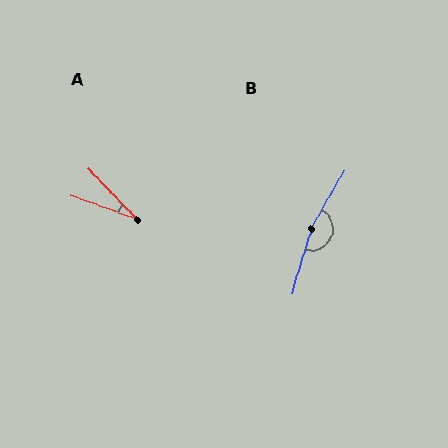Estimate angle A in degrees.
Approximately 27 degrees.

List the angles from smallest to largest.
A (27°), B (167°).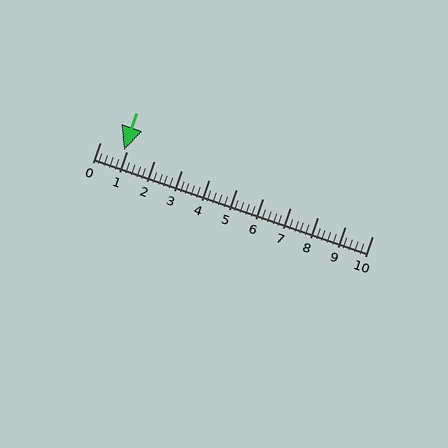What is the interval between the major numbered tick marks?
The major tick marks are spaced 1 units apart.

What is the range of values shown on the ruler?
The ruler shows values from 0 to 10.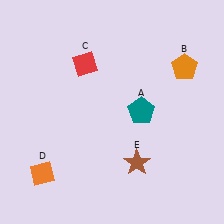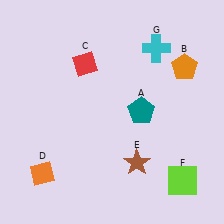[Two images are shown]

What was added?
A lime square (F), a cyan cross (G) were added in Image 2.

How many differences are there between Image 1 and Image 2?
There are 2 differences between the two images.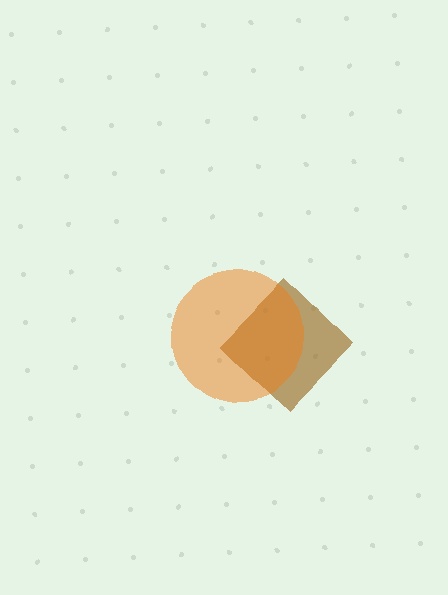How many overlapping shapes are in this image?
There are 2 overlapping shapes in the image.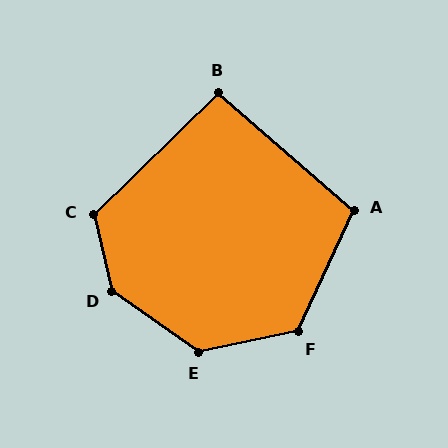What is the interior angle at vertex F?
Approximately 126 degrees (obtuse).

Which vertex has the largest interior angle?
D, at approximately 138 degrees.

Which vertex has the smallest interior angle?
B, at approximately 95 degrees.